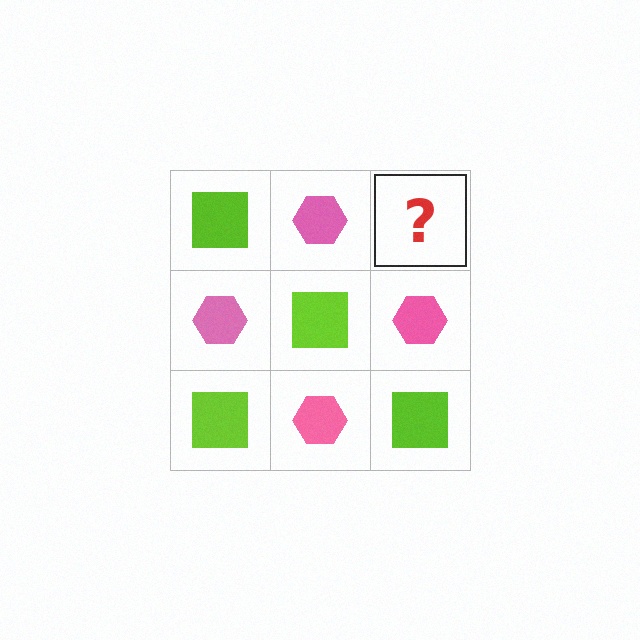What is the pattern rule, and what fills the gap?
The rule is that it alternates lime square and pink hexagon in a checkerboard pattern. The gap should be filled with a lime square.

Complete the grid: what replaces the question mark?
The question mark should be replaced with a lime square.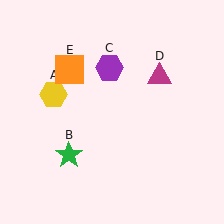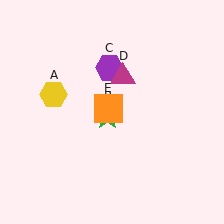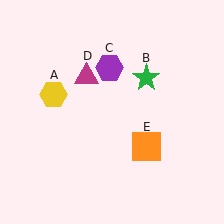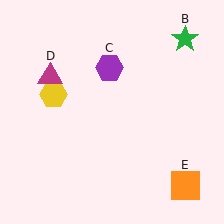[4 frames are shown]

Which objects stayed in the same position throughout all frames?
Yellow hexagon (object A) and purple hexagon (object C) remained stationary.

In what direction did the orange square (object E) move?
The orange square (object E) moved down and to the right.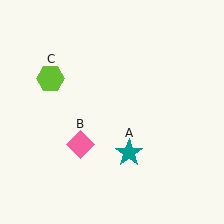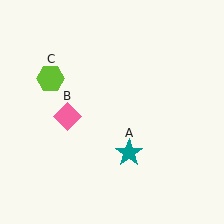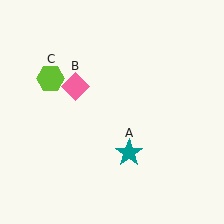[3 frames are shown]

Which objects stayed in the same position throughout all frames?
Teal star (object A) and lime hexagon (object C) remained stationary.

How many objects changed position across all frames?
1 object changed position: pink diamond (object B).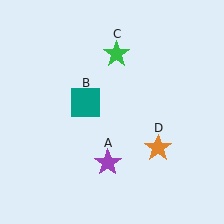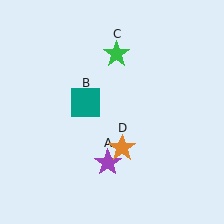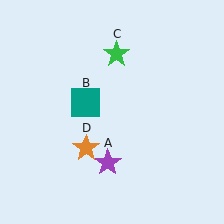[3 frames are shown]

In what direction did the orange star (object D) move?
The orange star (object D) moved left.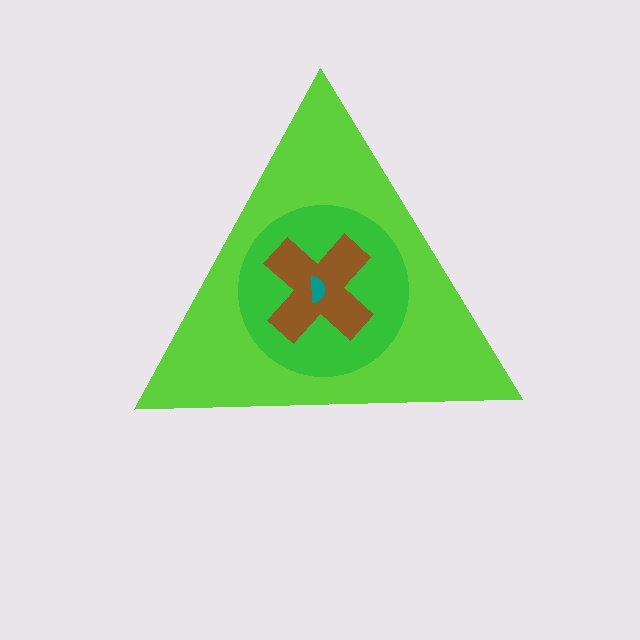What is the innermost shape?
The teal semicircle.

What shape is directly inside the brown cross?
The teal semicircle.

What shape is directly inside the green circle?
The brown cross.